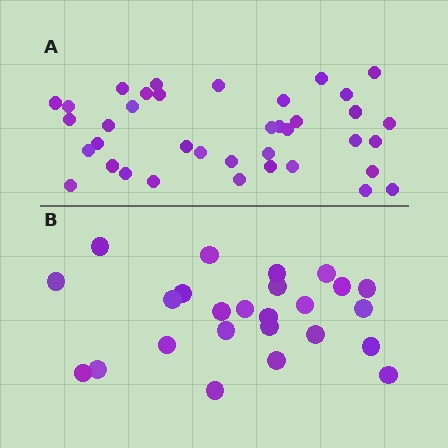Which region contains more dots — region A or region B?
Region A (the top region) has more dots.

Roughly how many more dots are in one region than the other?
Region A has approximately 15 more dots than region B.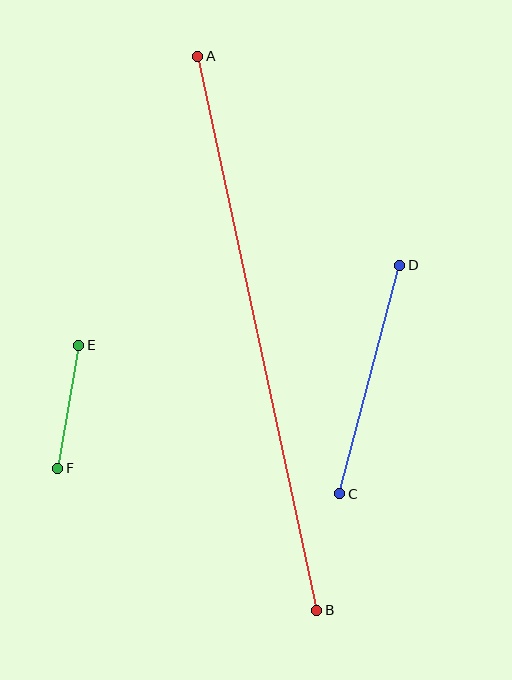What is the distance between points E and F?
The distance is approximately 125 pixels.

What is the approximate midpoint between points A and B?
The midpoint is at approximately (257, 333) pixels.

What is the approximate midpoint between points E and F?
The midpoint is at approximately (68, 407) pixels.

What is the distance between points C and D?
The distance is approximately 237 pixels.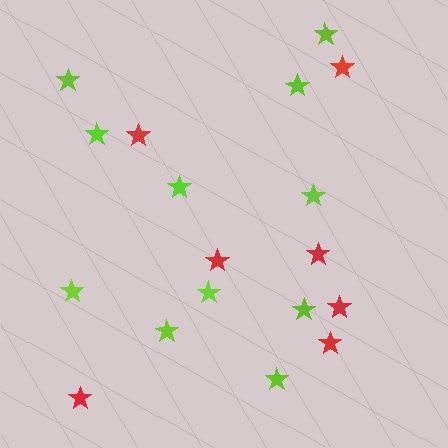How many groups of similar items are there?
There are 2 groups: one group of lime stars (11) and one group of red stars (7).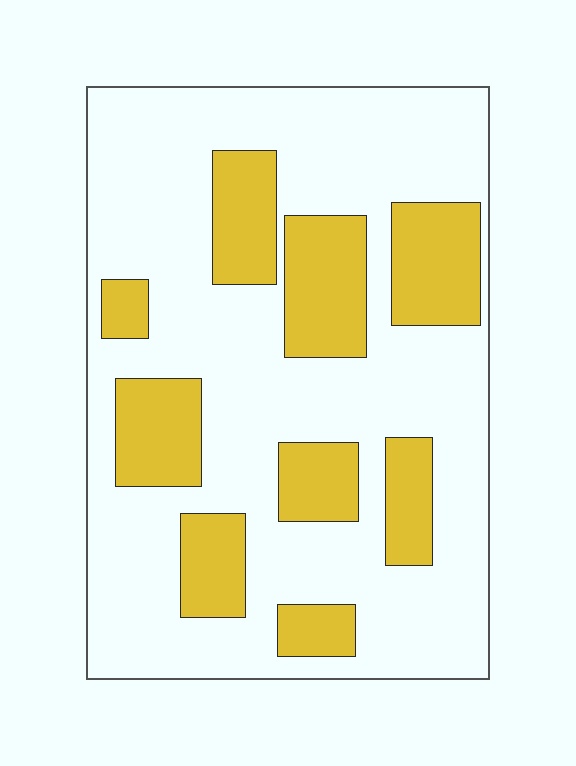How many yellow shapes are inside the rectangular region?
9.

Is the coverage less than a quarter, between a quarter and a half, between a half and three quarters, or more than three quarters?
Between a quarter and a half.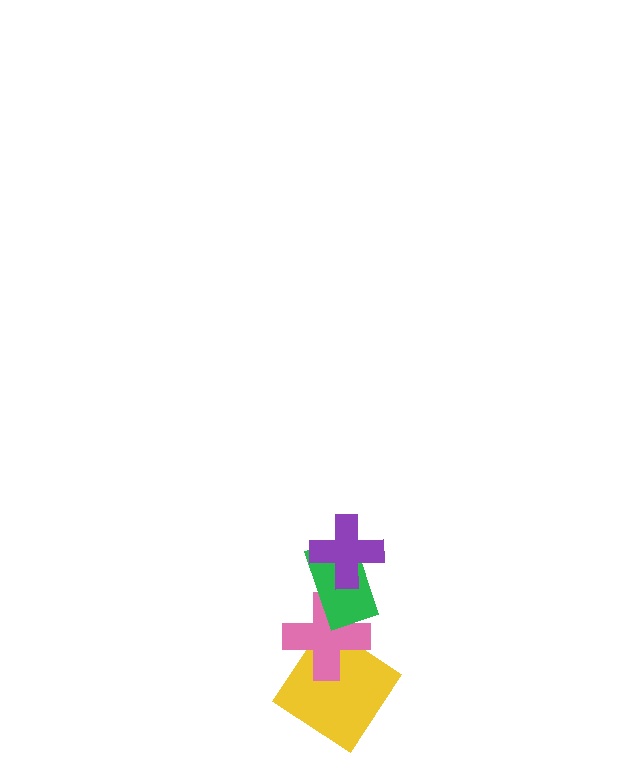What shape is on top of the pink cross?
The green rectangle is on top of the pink cross.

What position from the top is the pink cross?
The pink cross is 3rd from the top.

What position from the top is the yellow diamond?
The yellow diamond is 4th from the top.